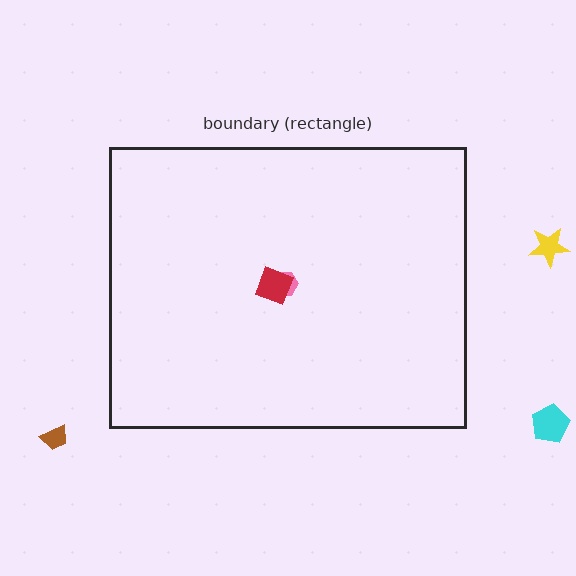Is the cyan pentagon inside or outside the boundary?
Outside.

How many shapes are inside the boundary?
2 inside, 3 outside.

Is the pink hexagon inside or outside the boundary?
Inside.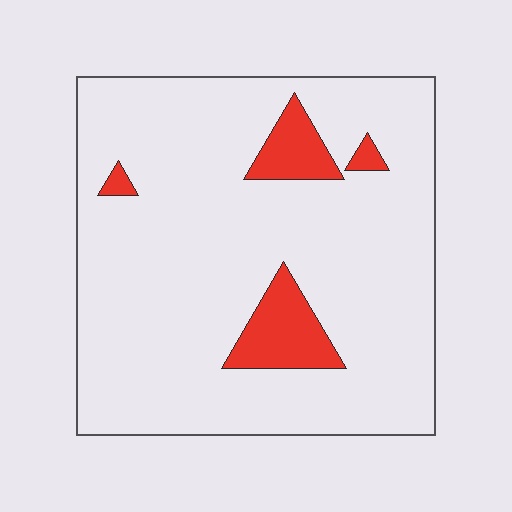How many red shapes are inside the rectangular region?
4.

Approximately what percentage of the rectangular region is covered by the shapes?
Approximately 10%.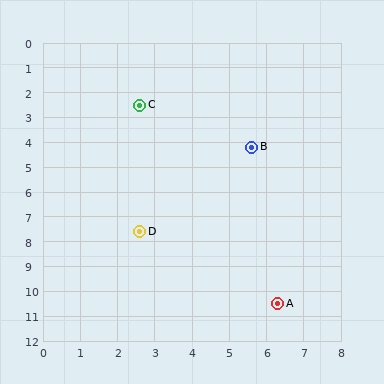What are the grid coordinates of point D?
Point D is at approximately (2.6, 7.6).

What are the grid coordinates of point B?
Point B is at approximately (5.6, 4.2).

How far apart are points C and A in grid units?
Points C and A are about 8.8 grid units apart.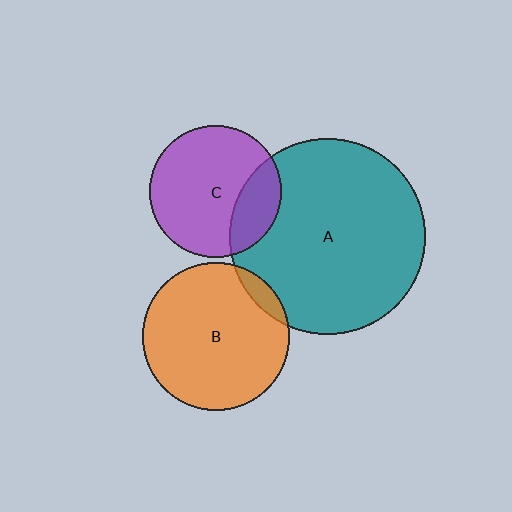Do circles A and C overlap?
Yes.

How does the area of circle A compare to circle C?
Approximately 2.2 times.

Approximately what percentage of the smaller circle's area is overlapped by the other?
Approximately 25%.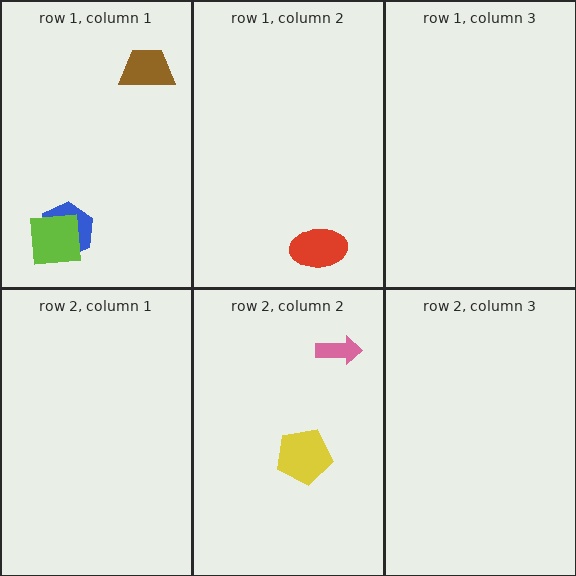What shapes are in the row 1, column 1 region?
The brown trapezoid, the blue hexagon, the lime square.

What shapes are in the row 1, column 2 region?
The red ellipse.